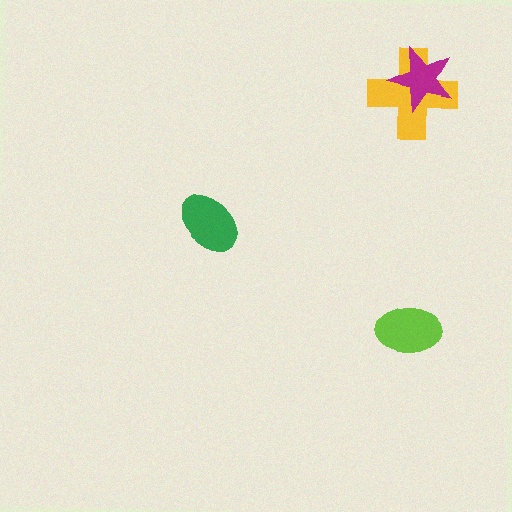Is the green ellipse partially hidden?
No, no other shape covers it.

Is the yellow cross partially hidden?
Yes, it is partially covered by another shape.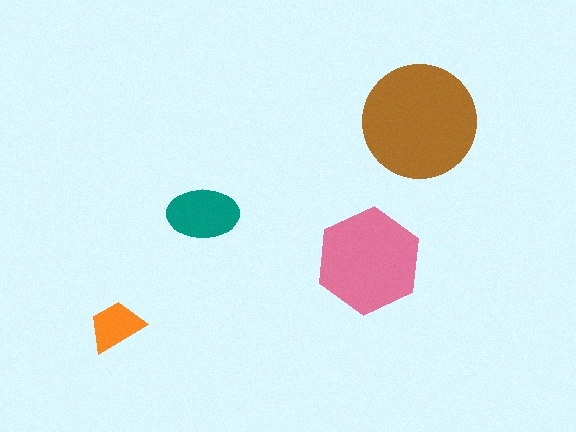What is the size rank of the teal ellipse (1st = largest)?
3rd.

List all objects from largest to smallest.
The brown circle, the pink hexagon, the teal ellipse, the orange trapezoid.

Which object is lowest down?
The orange trapezoid is bottommost.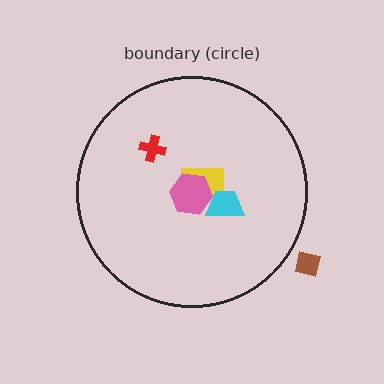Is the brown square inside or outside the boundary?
Outside.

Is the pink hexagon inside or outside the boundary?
Inside.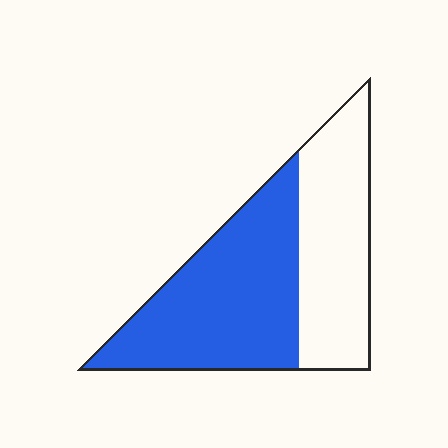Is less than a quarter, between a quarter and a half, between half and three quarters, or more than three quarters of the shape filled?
Between half and three quarters.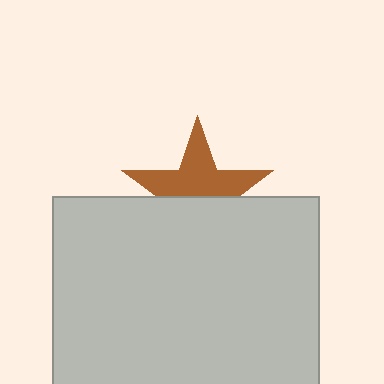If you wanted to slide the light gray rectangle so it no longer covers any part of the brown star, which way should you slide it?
Slide it down — that is the most direct way to separate the two shapes.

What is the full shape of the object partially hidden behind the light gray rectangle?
The partially hidden object is a brown star.